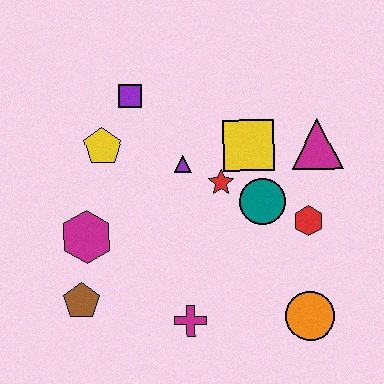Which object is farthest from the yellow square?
The brown pentagon is farthest from the yellow square.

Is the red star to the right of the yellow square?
No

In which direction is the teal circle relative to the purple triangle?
The teal circle is to the right of the purple triangle.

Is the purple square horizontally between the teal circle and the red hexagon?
No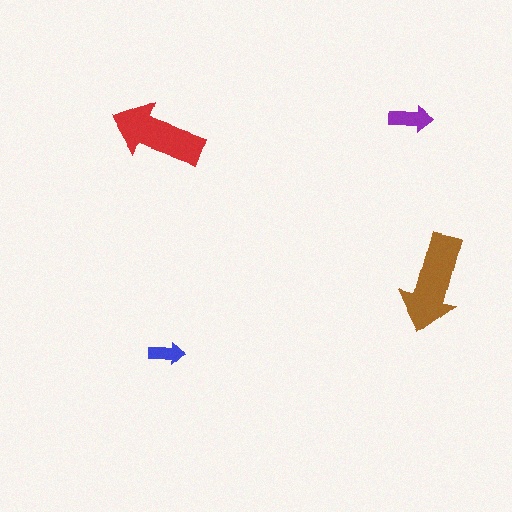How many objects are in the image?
There are 4 objects in the image.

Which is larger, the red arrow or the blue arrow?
The red one.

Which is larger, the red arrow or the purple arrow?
The red one.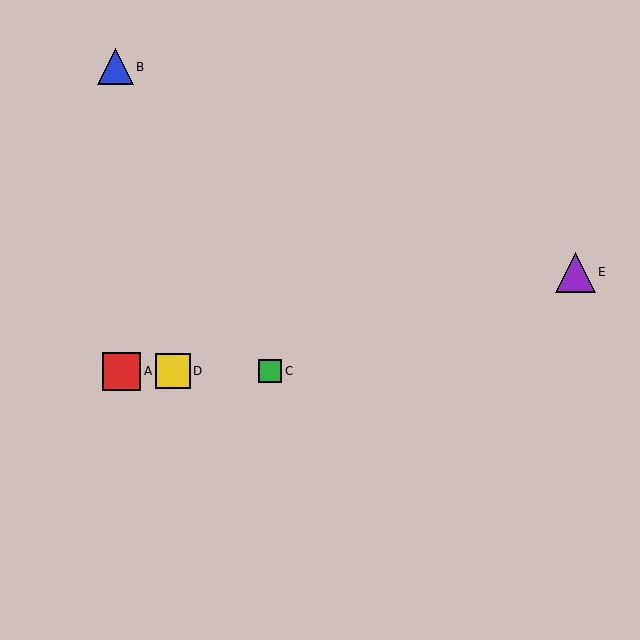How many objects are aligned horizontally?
3 objects (A, C, D) are aligned horizontally.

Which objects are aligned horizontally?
Objects A, C, D are aligned horizontally.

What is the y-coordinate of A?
Object A is at y≈371.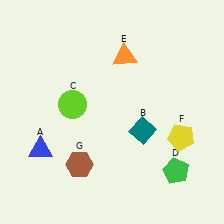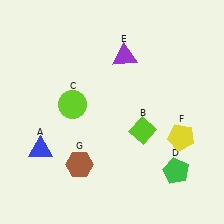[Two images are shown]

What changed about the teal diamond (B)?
In Image 1, B is teal. In Image 2, it changed to lime.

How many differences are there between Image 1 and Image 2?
There are 2 differences between the two images.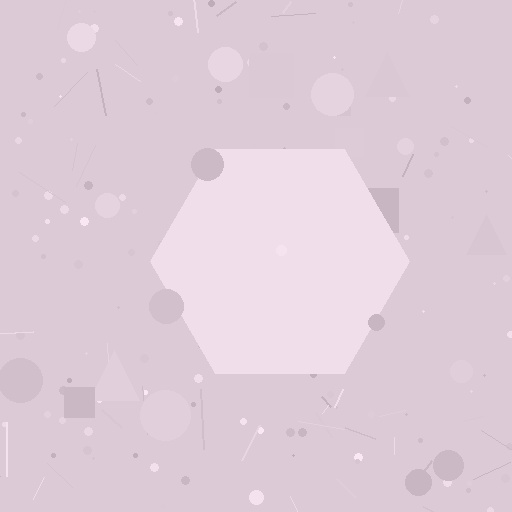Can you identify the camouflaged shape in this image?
The camouflaged shape is a hexagon.